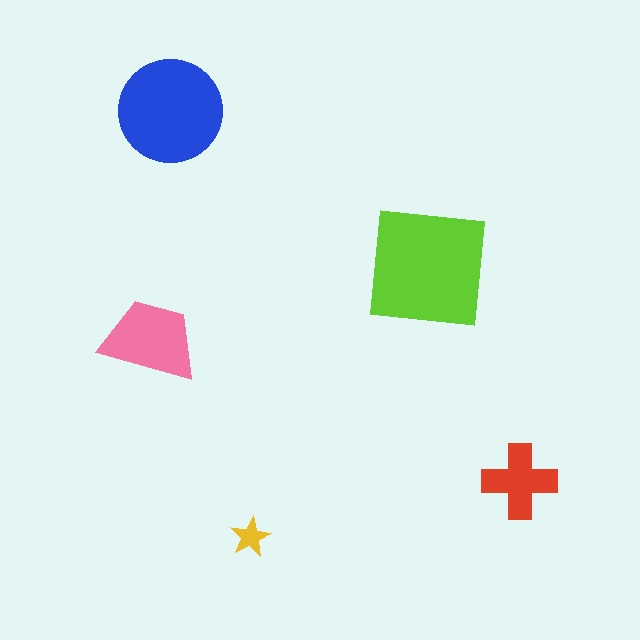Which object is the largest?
The lime square.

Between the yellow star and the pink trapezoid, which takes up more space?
The pink trapezoid.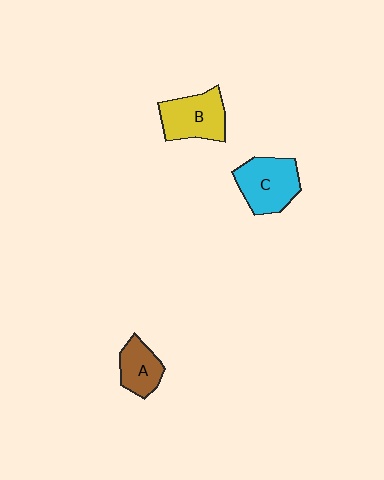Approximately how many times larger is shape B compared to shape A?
Approximately 1.4 times.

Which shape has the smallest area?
Shape A (brown).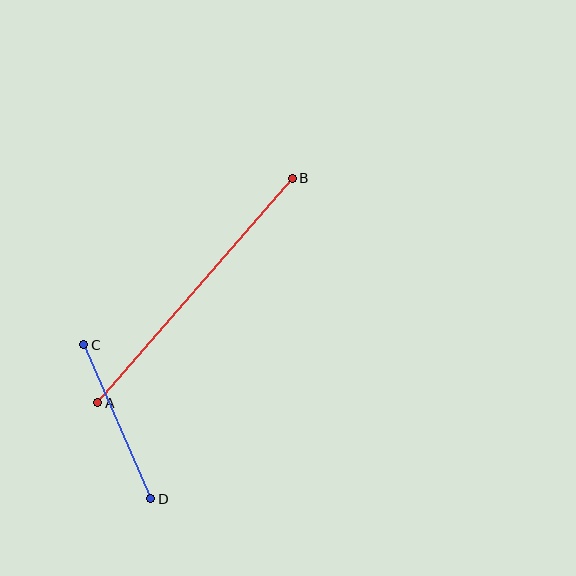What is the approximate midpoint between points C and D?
The midpoint is at approximately (117, 422) pixels.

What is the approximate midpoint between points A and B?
The midpoint is at approximately (195, 290) pixels.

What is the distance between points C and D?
The distance is approximately 168 pixels.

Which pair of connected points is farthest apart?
Points A and B are farthest apart.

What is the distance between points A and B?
The distance is approximately 297 pixels.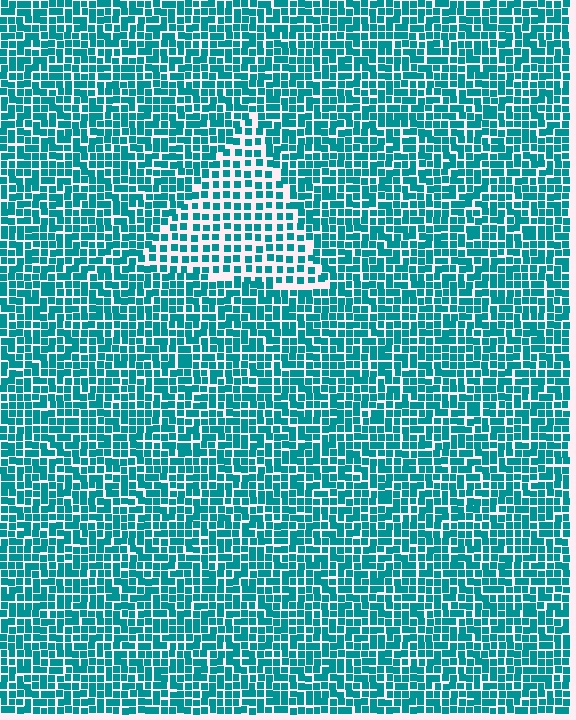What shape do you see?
I see a triangle.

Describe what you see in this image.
The image contains small teal elements arranged at two different densities. A triangle-shaped region is visible where the elements are less densely packed than the surrounding area.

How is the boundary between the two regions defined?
The boundary is defined by a change in element density (approximately 1.7x ratio). All elements are the same color, size, and shape.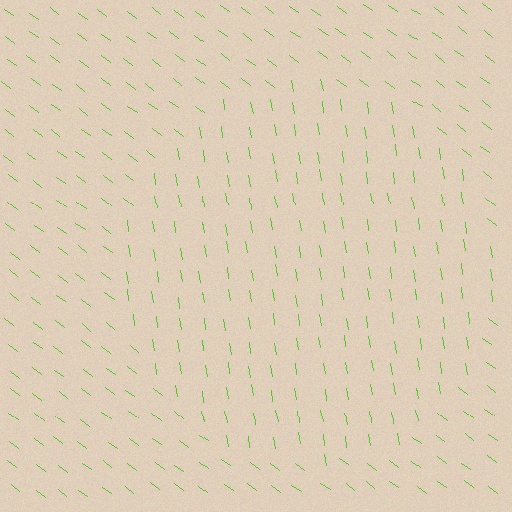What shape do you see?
I see a circle.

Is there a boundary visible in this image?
Yes, there is a texture boundary formed by a change in line orientation.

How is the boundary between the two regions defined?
The boundary is defined purely by a change in line orientation (approximately 45 degrees difference). All lines are the same color and thickness.